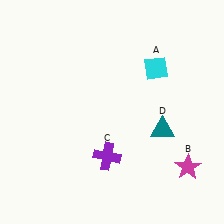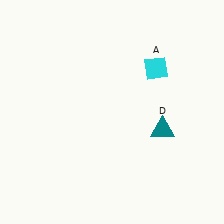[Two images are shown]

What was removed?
The magenta star (B), the purple cross (C) were removed in Image 2.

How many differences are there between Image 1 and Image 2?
There are 2 differences between the two images.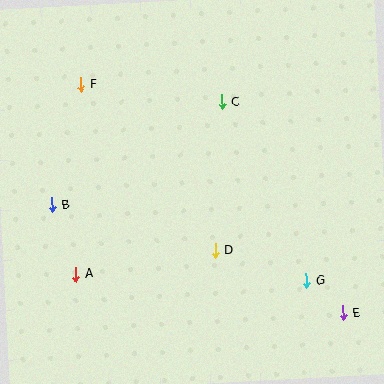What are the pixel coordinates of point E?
Point E is at (343, 313).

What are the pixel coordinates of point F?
Point F is at (81, 84).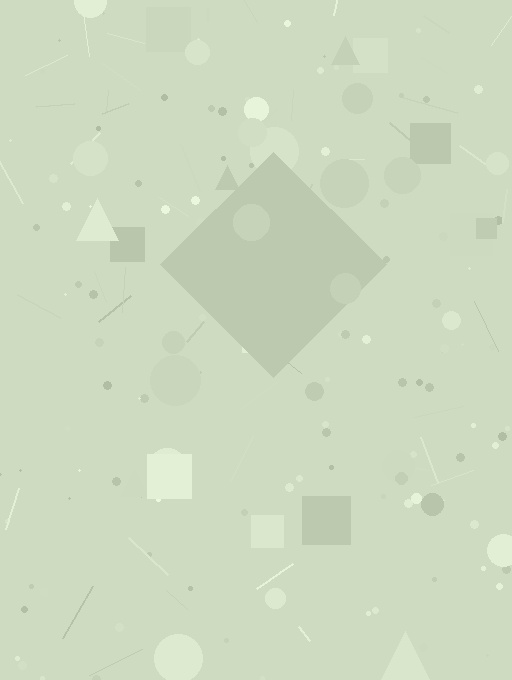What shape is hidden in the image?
A diamond is hidden in the image.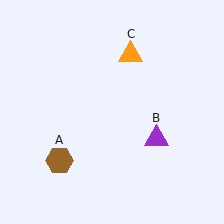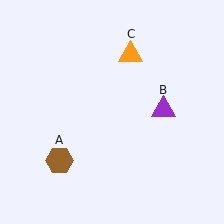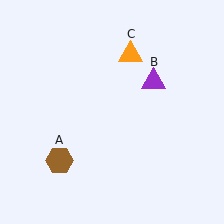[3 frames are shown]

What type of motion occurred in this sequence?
The purple triangle (object B) rotated counterclockwise around the center of the scene.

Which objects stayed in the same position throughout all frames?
Brown hexagon (object A) and orange triangle (object C) remained stationary.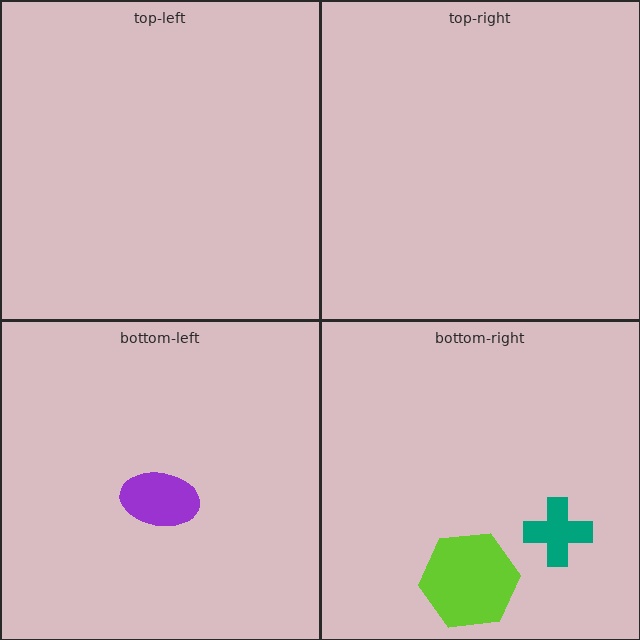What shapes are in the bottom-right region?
The teal cross, the lime hexagon.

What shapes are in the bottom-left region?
The purple ellipse.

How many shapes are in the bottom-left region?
1.